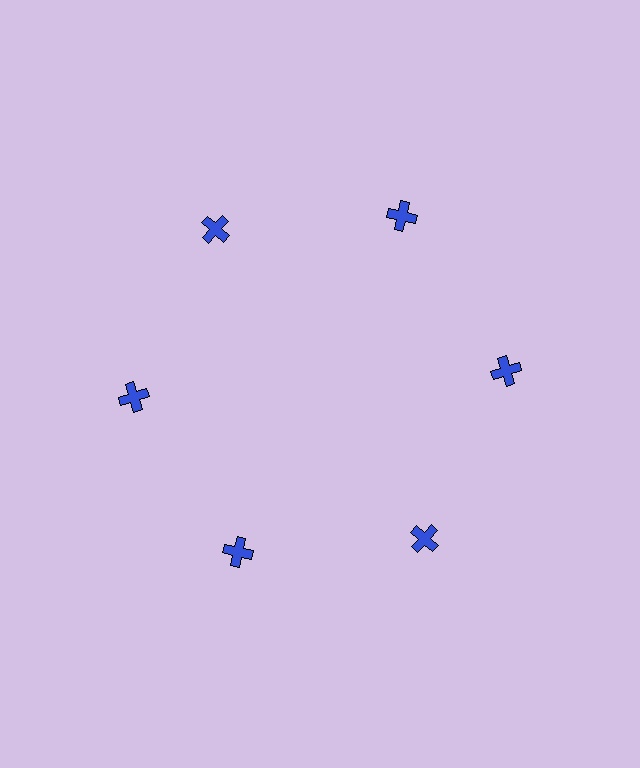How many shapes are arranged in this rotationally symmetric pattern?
There are 6 shapes, arranged in 6 groups of 1.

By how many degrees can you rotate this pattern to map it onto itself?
The pattern maps onto itself every 60 degrees of rotation.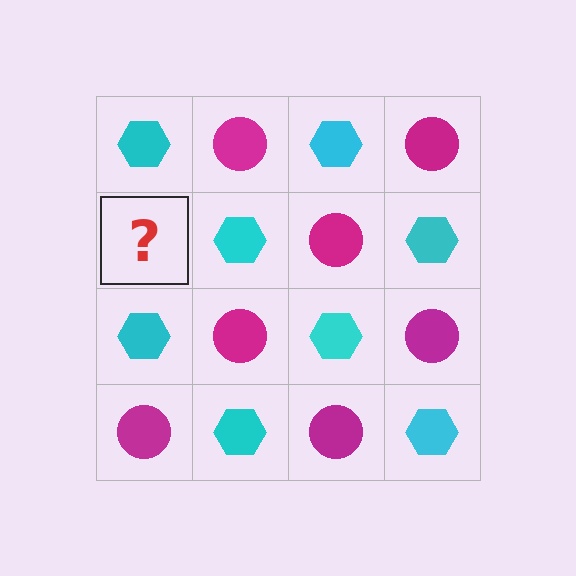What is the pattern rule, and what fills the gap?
The rule is that it alternates cyan hexagon and magenta circle in a checkerboard pattern. The gap should be filled with a magenta circle.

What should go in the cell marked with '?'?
The missing cell should contain a magenta circle.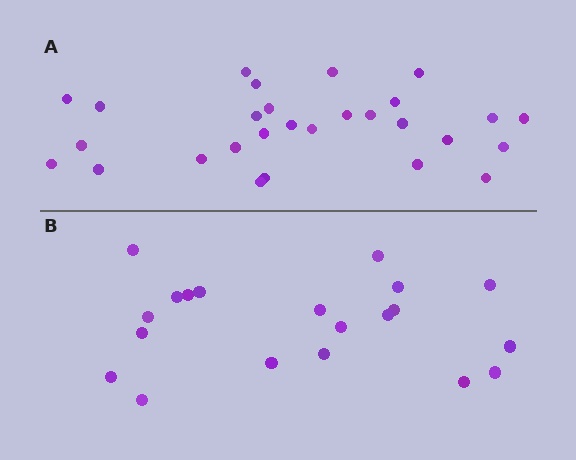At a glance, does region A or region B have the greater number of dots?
Region A (the top region) has more dots.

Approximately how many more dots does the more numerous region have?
Region A has roughly 8 or so more dots than region B.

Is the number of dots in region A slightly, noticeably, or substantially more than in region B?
Region A has noticeably more, but not dramatically so. The ratio is roughly 1.4 to 1.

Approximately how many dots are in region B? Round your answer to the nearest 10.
About 20 dots.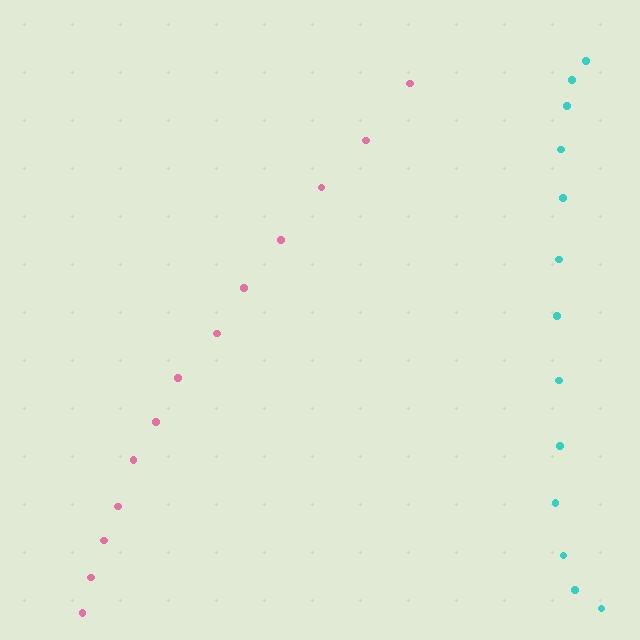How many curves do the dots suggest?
There are 2 distinct paths.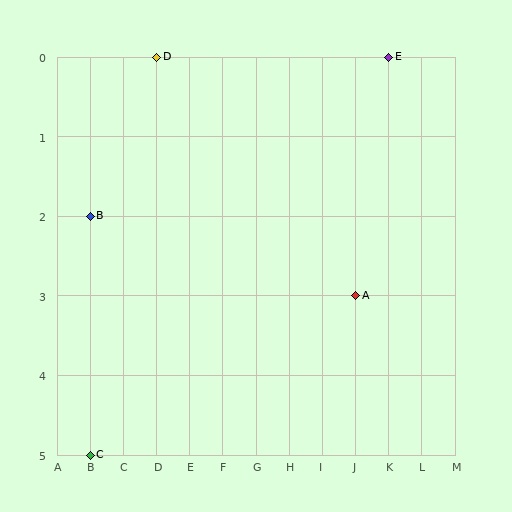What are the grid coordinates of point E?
Point E is at grid coordinates (K, 0).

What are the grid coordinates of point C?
Point C is at grid coordinates (B, 5).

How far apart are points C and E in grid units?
Points C and E are 9 columns and 5 rows apart (about 10.3 grid units diagonally).